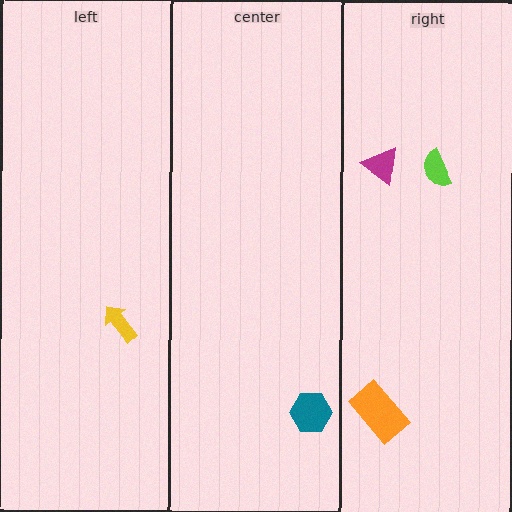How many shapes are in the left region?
1.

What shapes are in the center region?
The teal hexagon.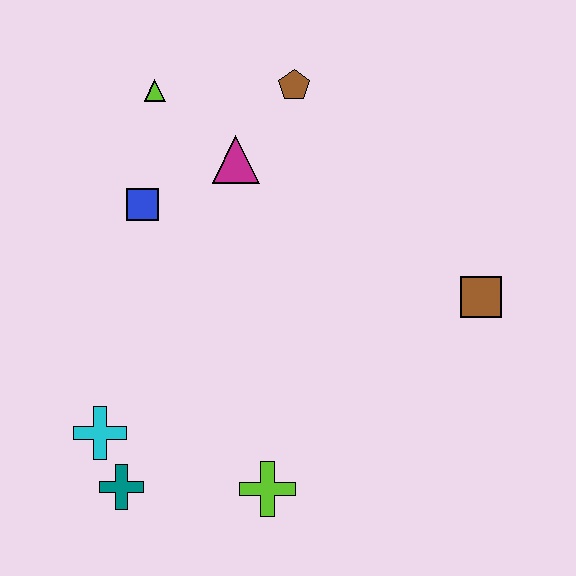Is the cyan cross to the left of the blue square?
Yes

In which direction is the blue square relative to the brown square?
The blue square is to the left of the brown square.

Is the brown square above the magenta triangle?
No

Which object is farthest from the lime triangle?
The lime cross is farthest from the lime triangle.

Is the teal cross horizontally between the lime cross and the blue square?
No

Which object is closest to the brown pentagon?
The magenta triangle is closest to the brown pentagon.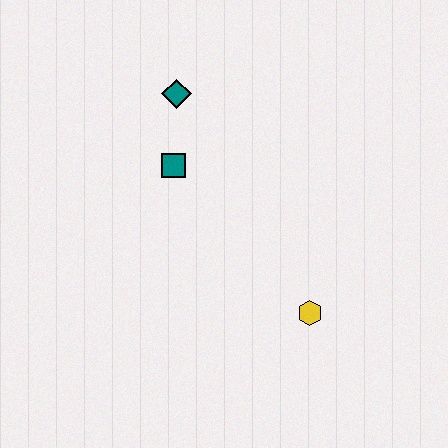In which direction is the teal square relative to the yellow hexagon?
The teal square is above the yellow hexagon.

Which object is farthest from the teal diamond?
The yellow hexagon is farthest from the teal diamond.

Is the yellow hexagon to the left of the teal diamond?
No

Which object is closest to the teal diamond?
The teal square is closest to the teal diamond.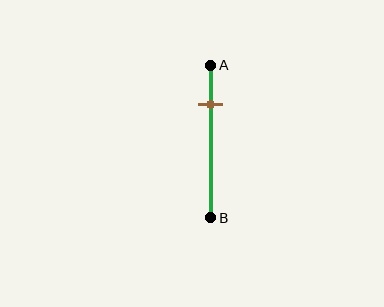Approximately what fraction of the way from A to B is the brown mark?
The brown mark is approximately 25% of the way from A to B.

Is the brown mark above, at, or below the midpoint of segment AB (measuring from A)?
The brown mark is above the midpoint of segment AB.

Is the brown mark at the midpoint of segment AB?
No, the mark is at about 25% from A, not at the 50% midpoint.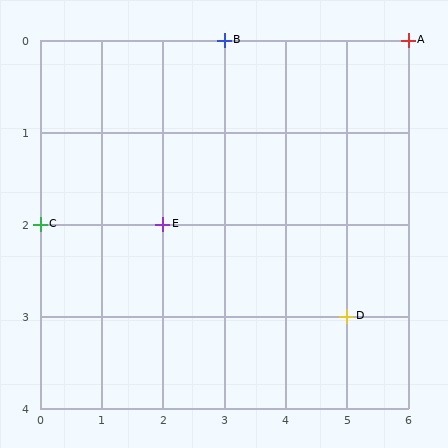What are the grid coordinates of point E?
Point E is at grid coordinates (2, 2).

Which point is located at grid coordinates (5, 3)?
Point D is at (5, 3).